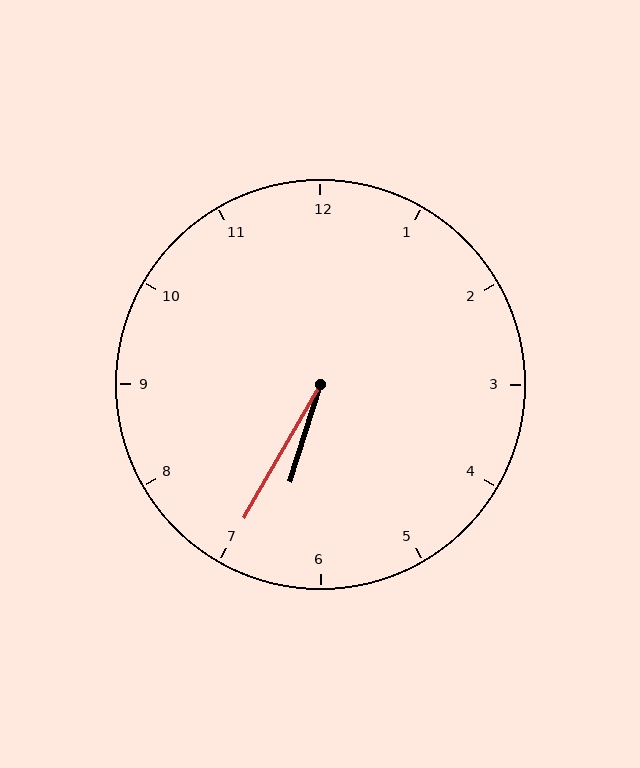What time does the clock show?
6:35.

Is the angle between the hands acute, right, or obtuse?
It is acute.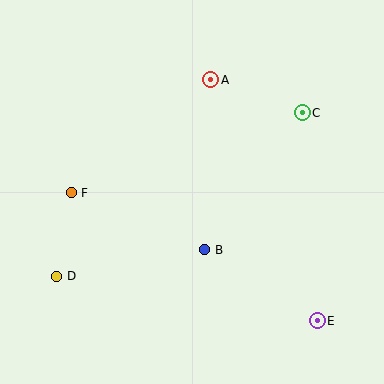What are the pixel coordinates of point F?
Point F is at (71, 193).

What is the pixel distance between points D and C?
The distance between D and C is 295 pixels.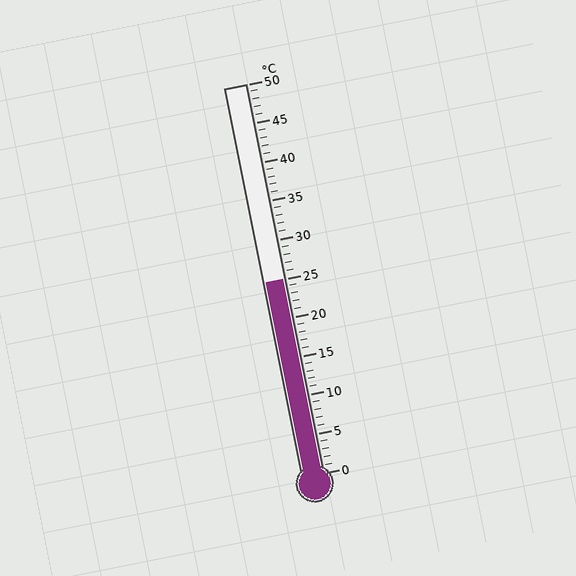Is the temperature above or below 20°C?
The temperature is above 20°C.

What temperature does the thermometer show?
The thermometer shows approximately 25°C.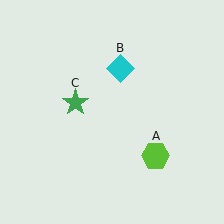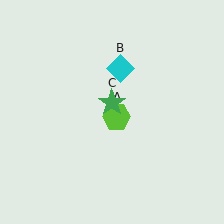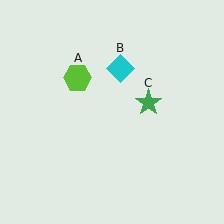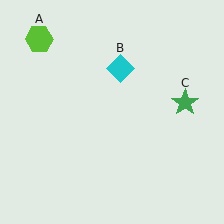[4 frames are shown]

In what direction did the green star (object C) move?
The green star (object C) moved right.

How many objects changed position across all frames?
2 objects changed position: lime hexagon (object A), green star (object C).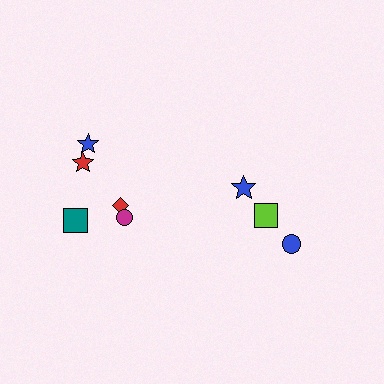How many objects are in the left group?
There are 5 objects.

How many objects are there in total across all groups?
There are 8 objects.